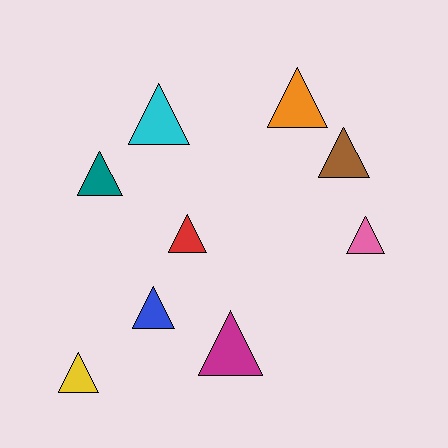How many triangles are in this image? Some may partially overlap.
There are 9 triangles.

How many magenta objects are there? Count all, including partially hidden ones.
There is 1 magenta object.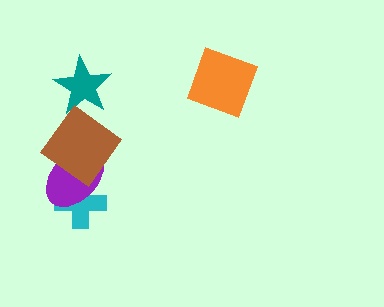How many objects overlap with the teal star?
1 object overlaps with the teal star.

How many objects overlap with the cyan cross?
2 objects overlap with the cyan cross.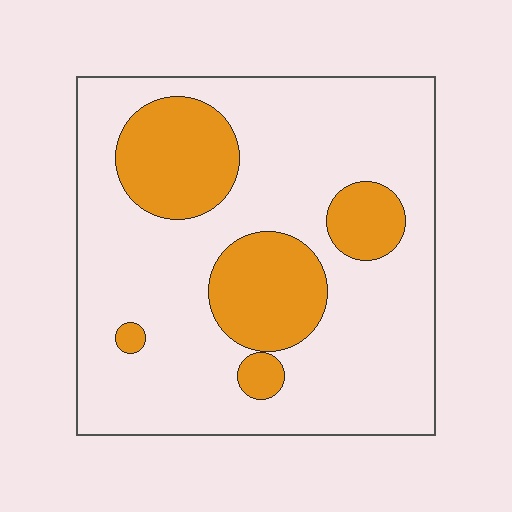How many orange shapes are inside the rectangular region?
5.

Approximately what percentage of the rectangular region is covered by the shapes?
Approximately 25%.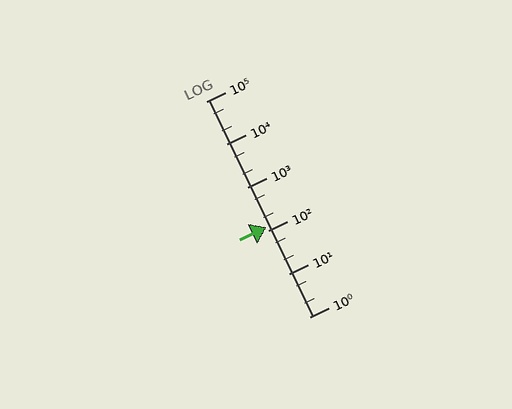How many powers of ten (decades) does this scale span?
The scale spans 5 decades, from 1 to 100000.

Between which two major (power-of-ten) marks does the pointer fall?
The pointer is between 100 and 1000.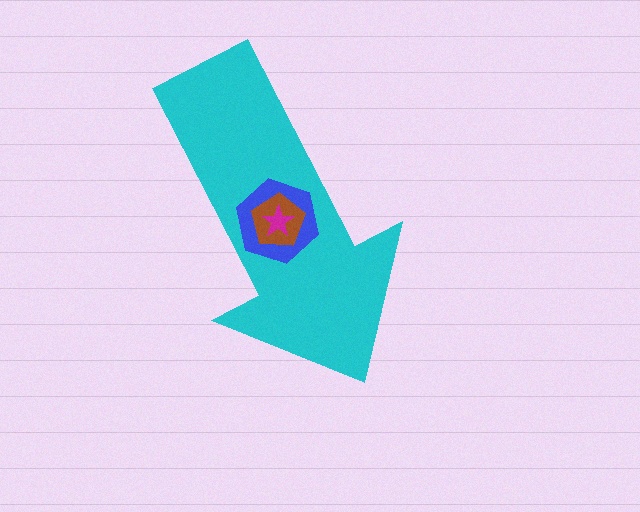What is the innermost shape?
The magenta star.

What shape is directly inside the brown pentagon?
The magenta star.